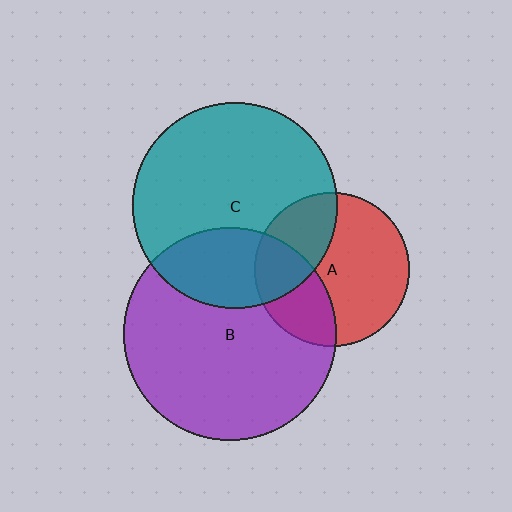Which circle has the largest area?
Circle B (purple).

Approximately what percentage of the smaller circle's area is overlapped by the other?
Approximately 30%.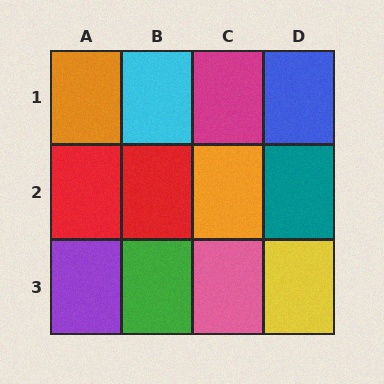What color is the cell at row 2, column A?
Red.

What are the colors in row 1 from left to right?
Orange, cyan, magenta, blue.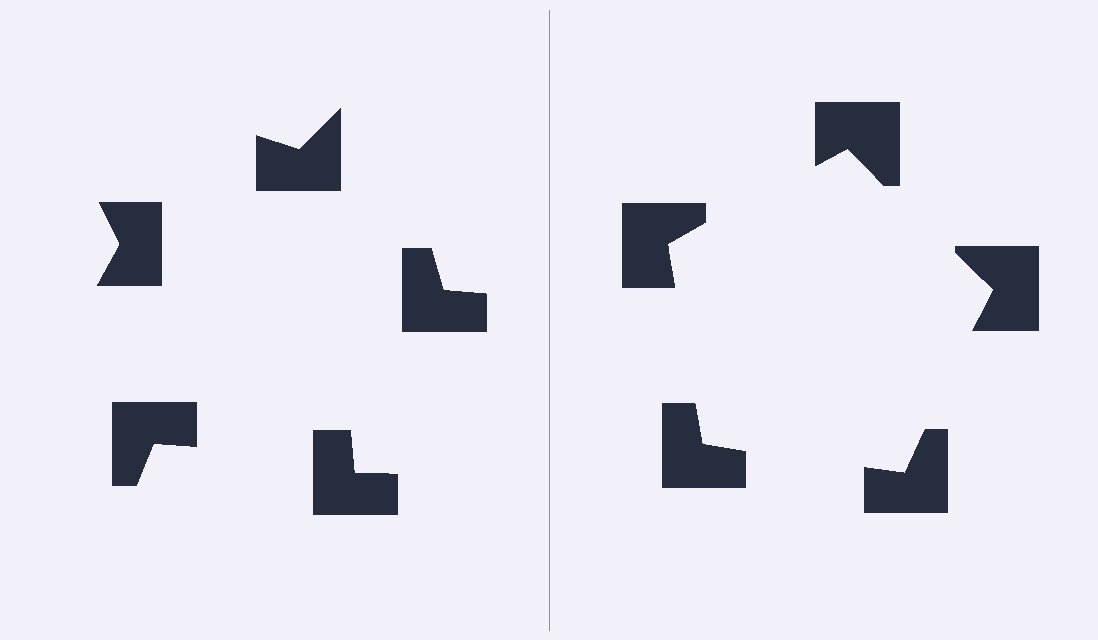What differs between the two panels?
The notched squares are positioned identically on both sides; only the wedge orientations differ. On the right they align to a pentagon; on the left they are misaligned.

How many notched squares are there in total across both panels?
10 — 5 on each side.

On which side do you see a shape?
An illusory pentagon appears on the right side. On the left side the wedge cuts are rotated, so no coherent shape forms.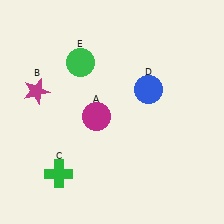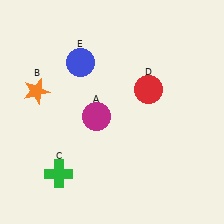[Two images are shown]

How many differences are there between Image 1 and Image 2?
There are 3 differences between the two images.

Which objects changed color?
B changed from magenta to orange. D changed from blue to red. E changed from green to blue.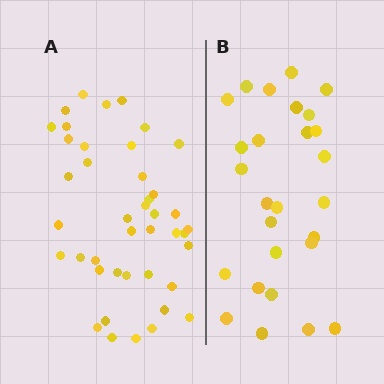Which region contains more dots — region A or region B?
Region A (the left region) has more dots.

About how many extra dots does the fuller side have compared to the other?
Region A has approximately 15 more dots than region B.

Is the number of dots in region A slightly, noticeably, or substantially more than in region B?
Region A has substantially more. The ratio is roughly 1.6 to 1.